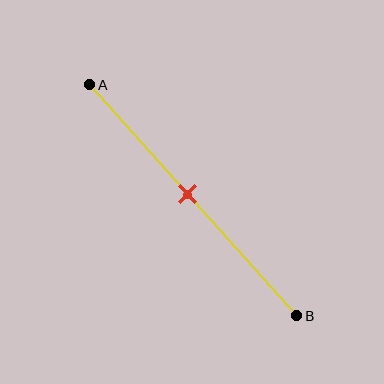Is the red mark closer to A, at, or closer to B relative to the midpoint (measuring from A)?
The red mark is approximately at the midpoint of segment AB.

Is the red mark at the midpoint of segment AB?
Yes, the mark is approximately at the midpoint.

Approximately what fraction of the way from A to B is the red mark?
The red mark is approximately 45% of the way from A to B.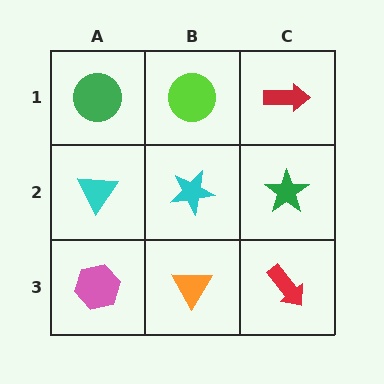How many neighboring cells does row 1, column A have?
2.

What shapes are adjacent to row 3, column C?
A green star (row 2, column C), an orange triangle (row 3, column B).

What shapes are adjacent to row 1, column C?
A green star (row 2, column C), a lime circle (row 1, column B).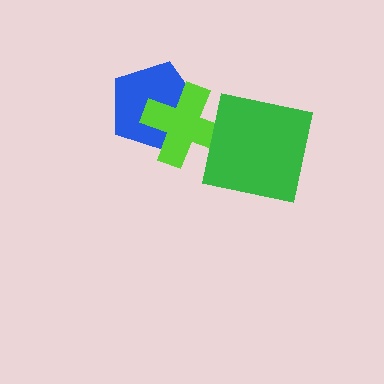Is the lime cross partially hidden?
Yes, it is partially covered by another shape.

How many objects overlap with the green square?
1 object overlaps with the green square.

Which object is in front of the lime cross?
The green square is in front of the lime cross.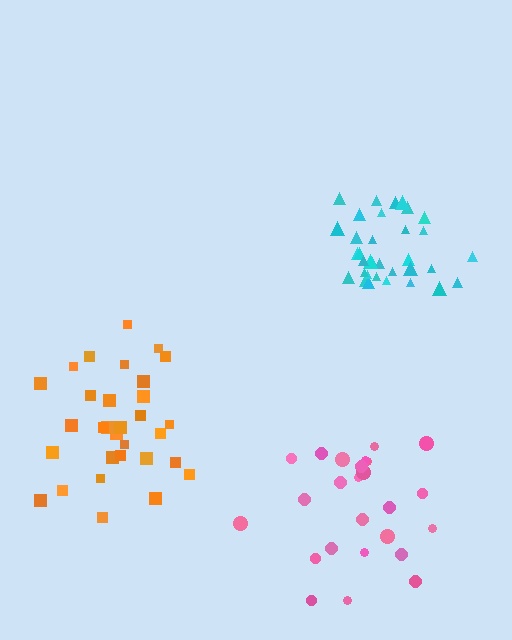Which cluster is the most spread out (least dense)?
Orange.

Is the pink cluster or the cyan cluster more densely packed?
Cyan.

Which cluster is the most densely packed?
Cyan.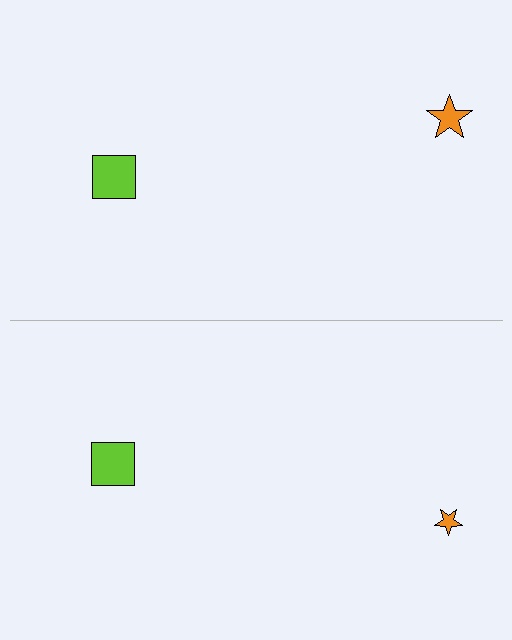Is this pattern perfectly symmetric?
No, the pattern is not perfectly symmetric. The orange star on the bottom side has a different size than its mirror counterpart.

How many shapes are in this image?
There are 4 shapes in this image.